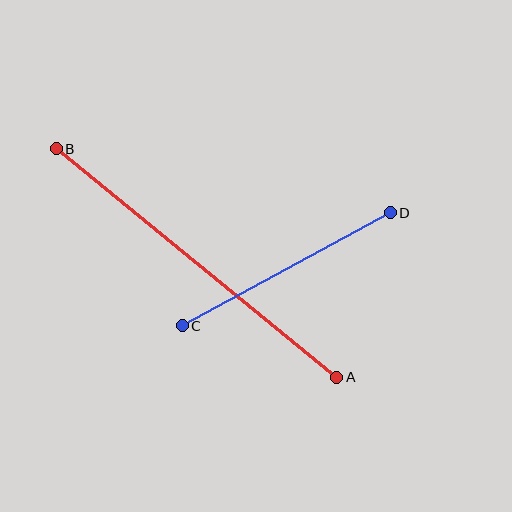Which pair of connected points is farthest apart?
Points A and B are farthest apart.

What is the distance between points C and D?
The distance is approximately 237 pixels.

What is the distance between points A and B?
The distance is approximately 362 pixels.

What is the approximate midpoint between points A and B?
The midpoint is at approximately (197, 263) pixels.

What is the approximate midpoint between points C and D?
The midpoint is at approximately (286, 269) pixels.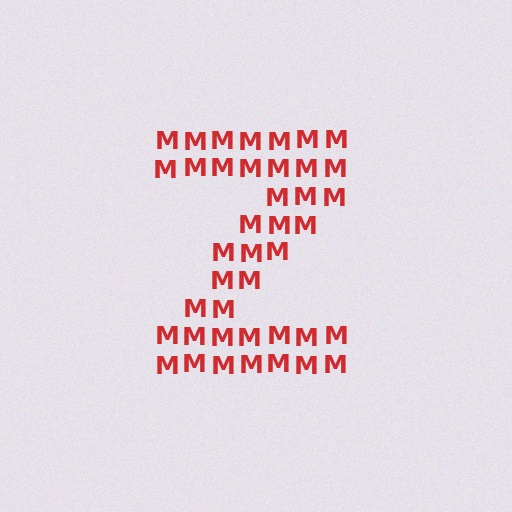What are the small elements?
The small elements are letter M's.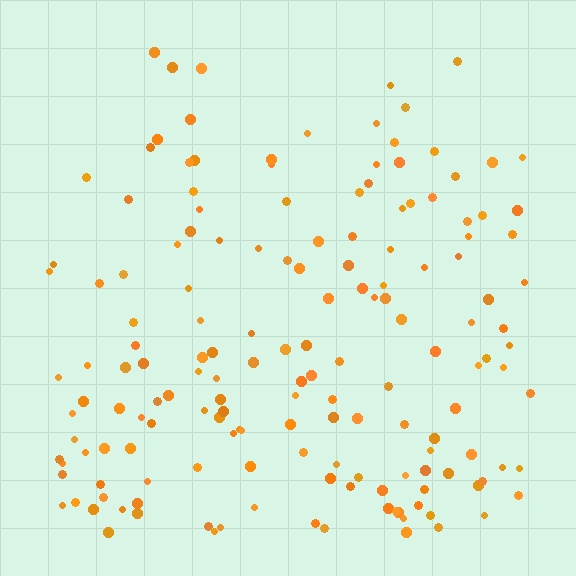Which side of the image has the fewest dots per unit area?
The top.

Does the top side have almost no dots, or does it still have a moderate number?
Still a moderate number, just noticeably fewer than the bottom.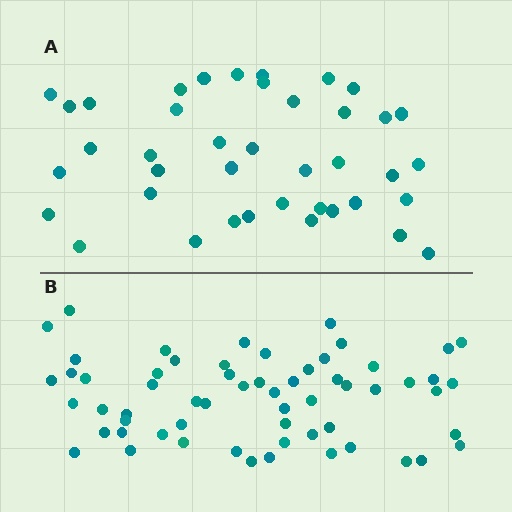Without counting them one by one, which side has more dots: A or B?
Region B (the bottom region) has more dots.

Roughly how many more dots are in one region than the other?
Region B has approximately 20 more dots than region A.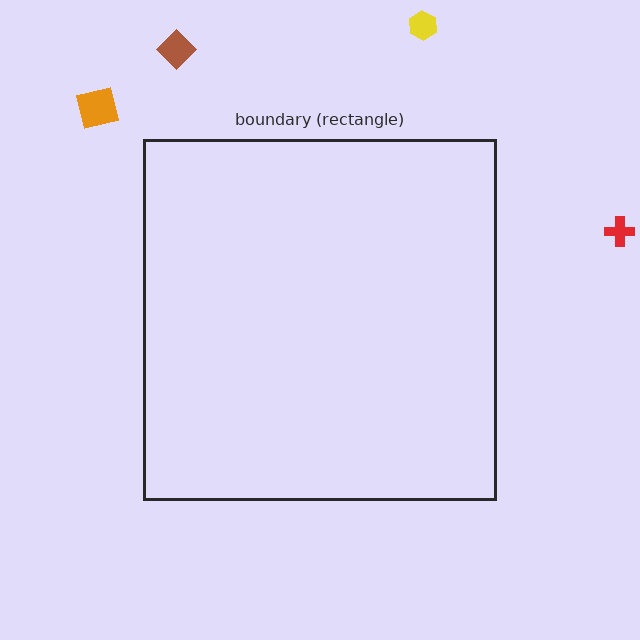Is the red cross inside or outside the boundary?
Outside.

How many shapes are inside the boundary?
0 inside, 4 outside.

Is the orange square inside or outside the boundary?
Outside.